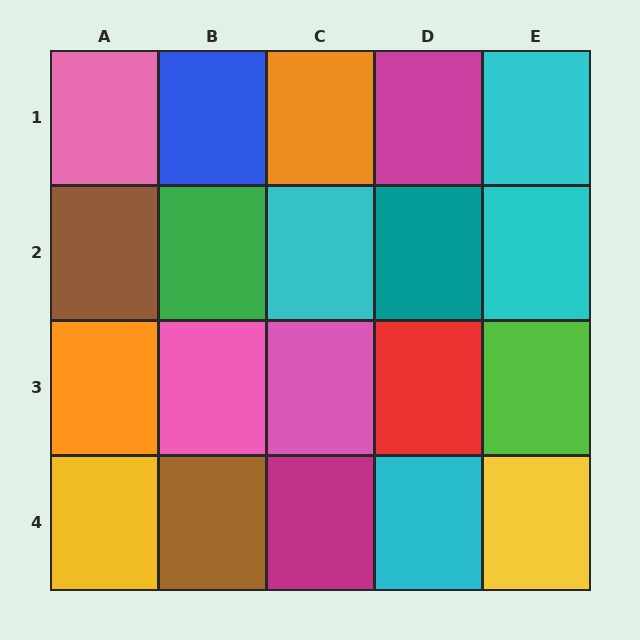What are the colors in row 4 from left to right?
Yellow, brown, magenta, cyan, yellow.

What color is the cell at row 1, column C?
Orange.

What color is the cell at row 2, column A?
Brown.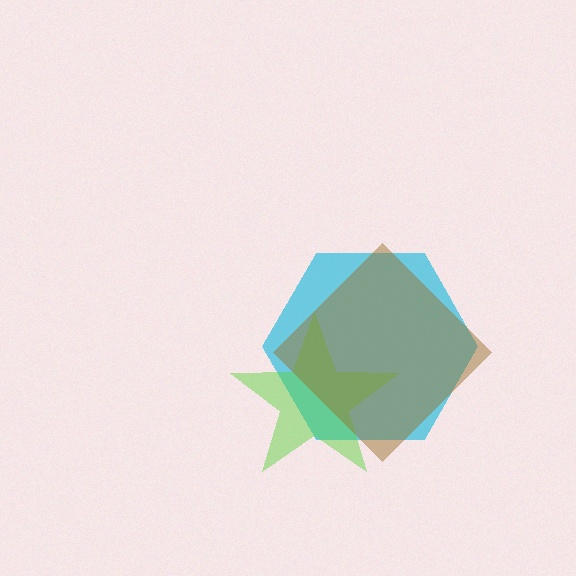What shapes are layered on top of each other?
The layered shapes are: a cyan hexagon, a lime star, a brown diamond.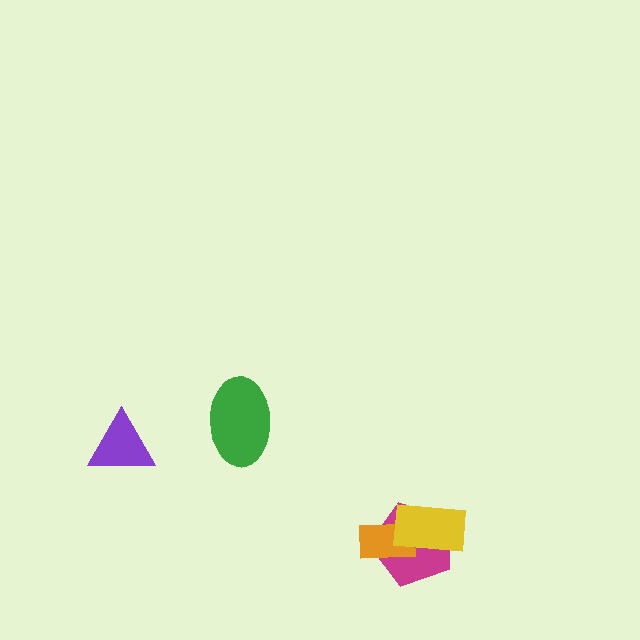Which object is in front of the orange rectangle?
The yellow rectangle is in front of the orange rectangle.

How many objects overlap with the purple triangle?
0 objects overlap with the purple triangle.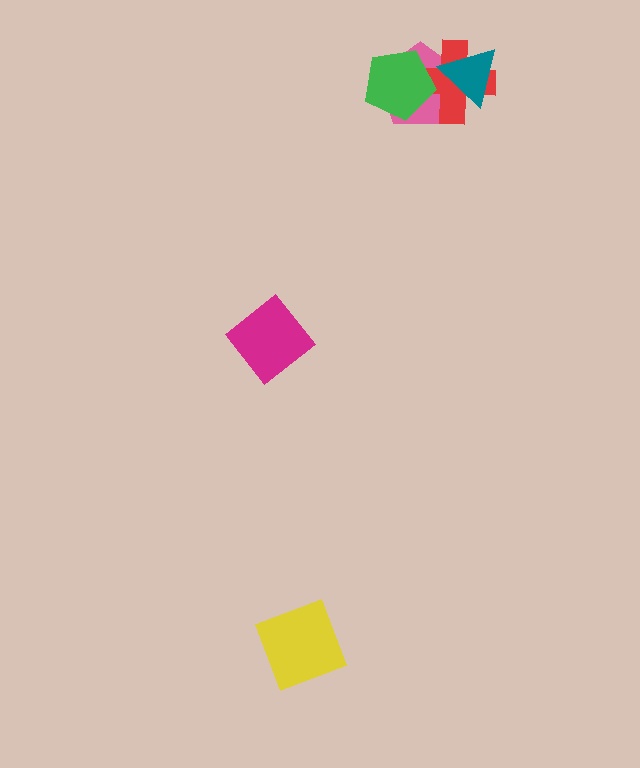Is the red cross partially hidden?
Yes, it is partially covered by another shape.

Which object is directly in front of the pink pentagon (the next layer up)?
The red cross is directly in front of the pink pentagon.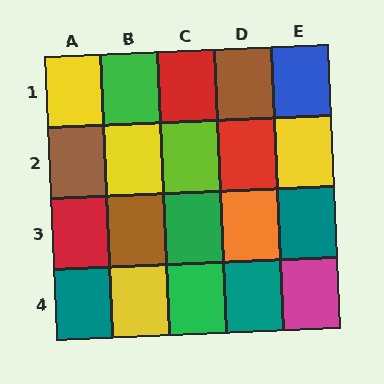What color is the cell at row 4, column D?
Teal.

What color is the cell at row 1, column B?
Green.